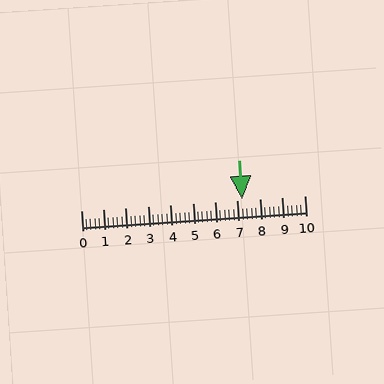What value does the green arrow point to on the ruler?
The green arrow points to approximately 7.2.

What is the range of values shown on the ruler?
The ruler shows values from 0 to 10.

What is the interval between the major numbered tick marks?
The major tick marks are spaced 1 units apart.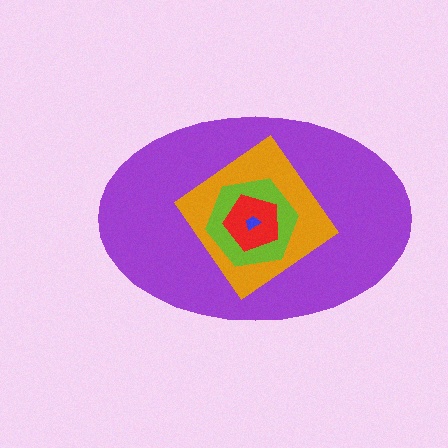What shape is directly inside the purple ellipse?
The orange diamond.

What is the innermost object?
The blue trapezoid.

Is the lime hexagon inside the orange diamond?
Yes.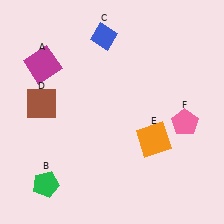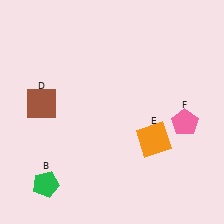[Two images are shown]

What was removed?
The magenta square (A), the blue diamond (C) were removed in Image 2.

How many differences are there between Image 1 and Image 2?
There are 2 differences between the two images.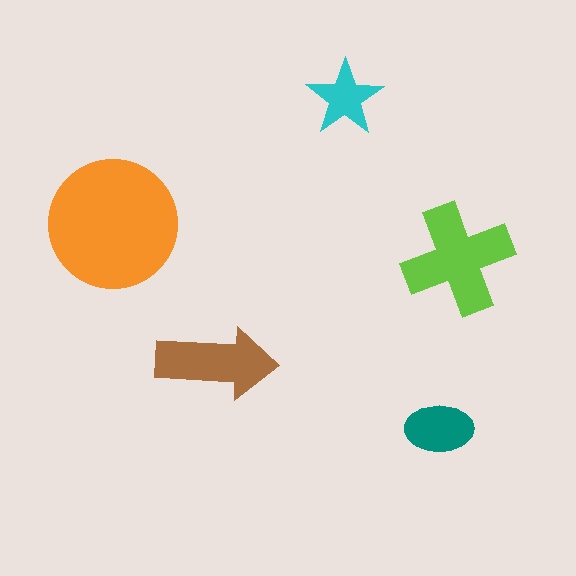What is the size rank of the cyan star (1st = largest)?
5th.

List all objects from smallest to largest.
The cyan star, the teal ellipse, the brown arrow, the lime cross, the orange circle.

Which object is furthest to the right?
The lime cross is rightmost.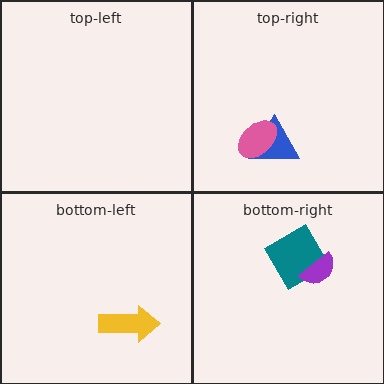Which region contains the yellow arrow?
The bottom-left region.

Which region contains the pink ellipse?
The top-right region.